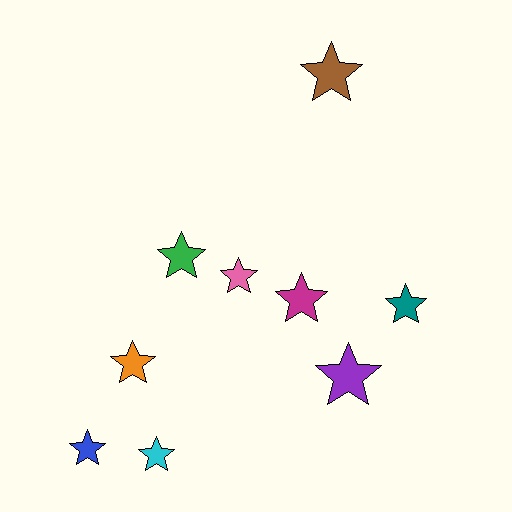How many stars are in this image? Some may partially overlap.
There are 9 stars.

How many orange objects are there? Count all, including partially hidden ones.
There is 1 orange object.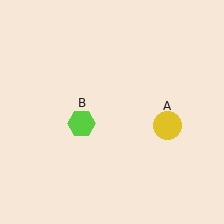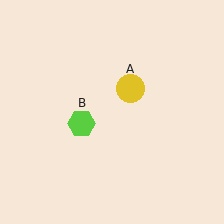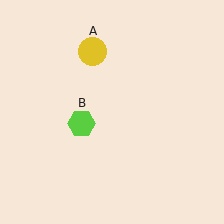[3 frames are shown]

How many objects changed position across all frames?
1 object changed position: yellow circle (object A).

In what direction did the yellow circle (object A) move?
The yellow circle (object A) moved up and to the left.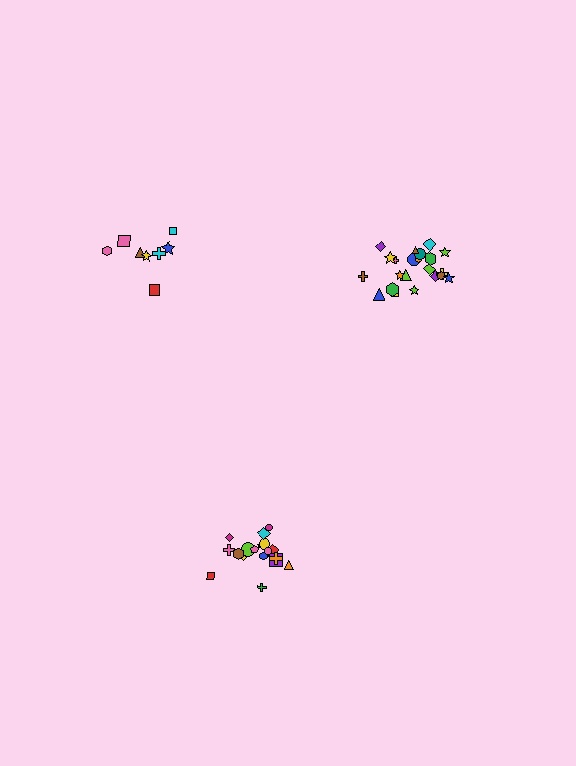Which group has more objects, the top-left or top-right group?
The top-right group.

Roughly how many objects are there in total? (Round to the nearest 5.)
Roughly 50 objects in total.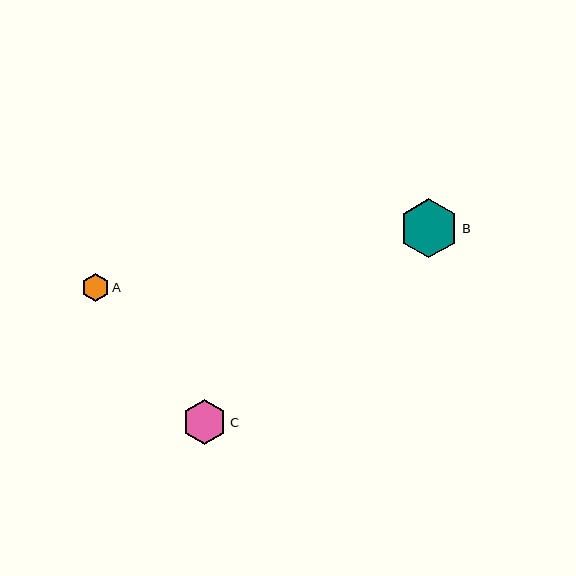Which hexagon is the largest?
Hexagon B is the largest with a size of approximately 59 pixels.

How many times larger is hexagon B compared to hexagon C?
Hexagon B is approximately 1.3 times the size of hexagon C.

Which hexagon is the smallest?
Hexagon A is the smallest with a size of approximately 28 pixels.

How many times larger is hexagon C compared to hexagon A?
Hexagon C is approximately 1.6 times the size of hexagon A.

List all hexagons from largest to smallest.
From largest to smallest: B, C, A.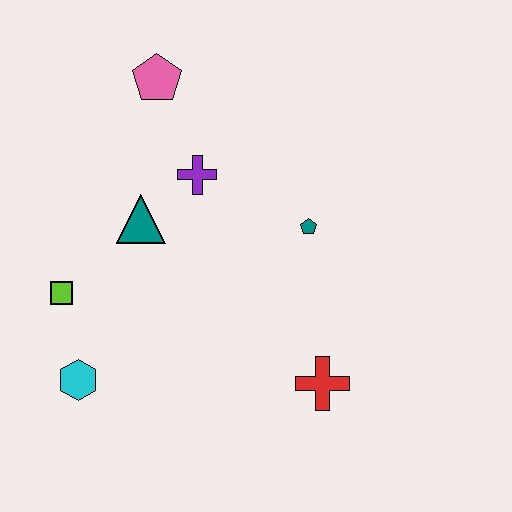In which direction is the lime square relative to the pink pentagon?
The lime square is below the pink pentagon.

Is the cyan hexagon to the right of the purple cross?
No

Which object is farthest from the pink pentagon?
The red cross is farthest from the pink pentagon.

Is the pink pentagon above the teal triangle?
Yes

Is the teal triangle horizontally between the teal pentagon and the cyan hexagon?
Yes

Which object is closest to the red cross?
The teal pentagon is closest to the red cross.